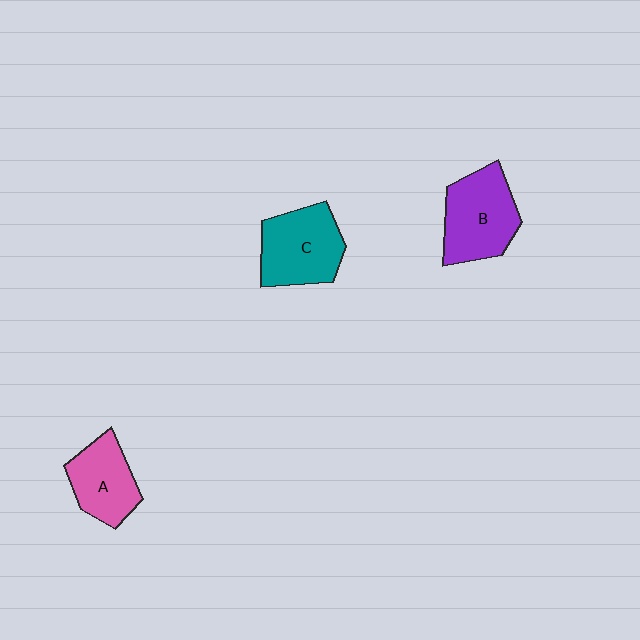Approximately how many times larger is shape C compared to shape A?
Approximately 1.3 times.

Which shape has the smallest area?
Shape A (pink).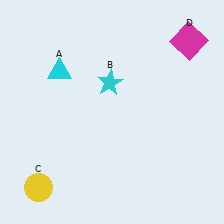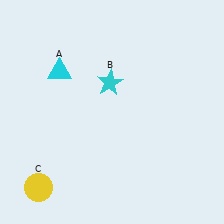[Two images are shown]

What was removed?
The magenta square (D) was removed in Image 2.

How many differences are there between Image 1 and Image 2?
There is 1 difference between the two images.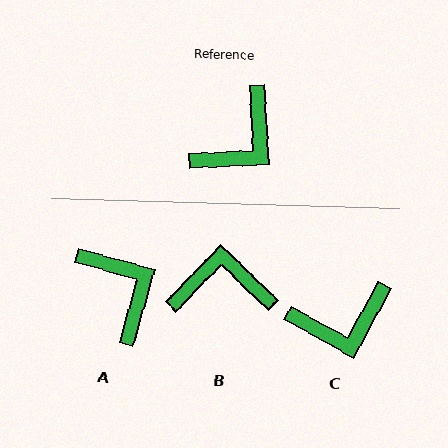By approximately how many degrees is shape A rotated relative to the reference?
Approximately 71 degrees counter-clockwise.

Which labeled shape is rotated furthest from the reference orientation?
B, about 133 degrees away.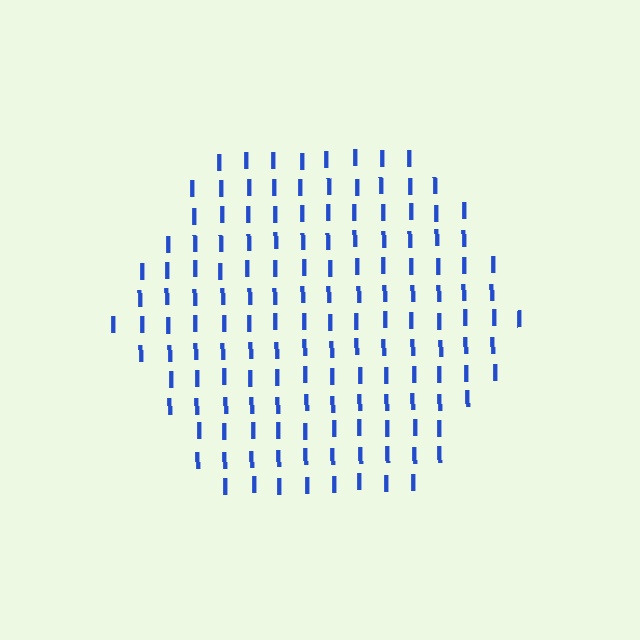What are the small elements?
The small elements are letter I's.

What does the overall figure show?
The overall figure shows a hexagon.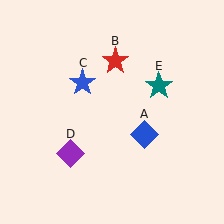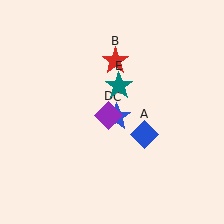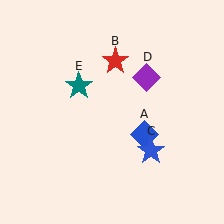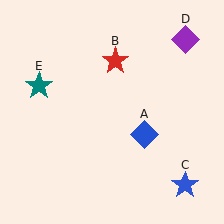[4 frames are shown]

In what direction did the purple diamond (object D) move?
The purple diamond (object D) moved up and to the right.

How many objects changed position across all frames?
3 objects changed position: blue star (object C), purple diamond (object D), teal star (object E).